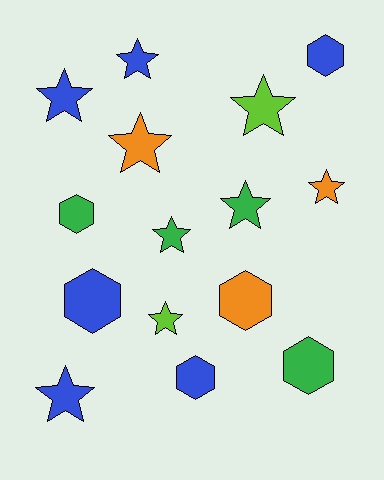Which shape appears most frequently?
Star, with 9 objects.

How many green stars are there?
There are 2 green stars.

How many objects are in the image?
There are 15 objects.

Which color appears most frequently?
Blue, with 6 objects.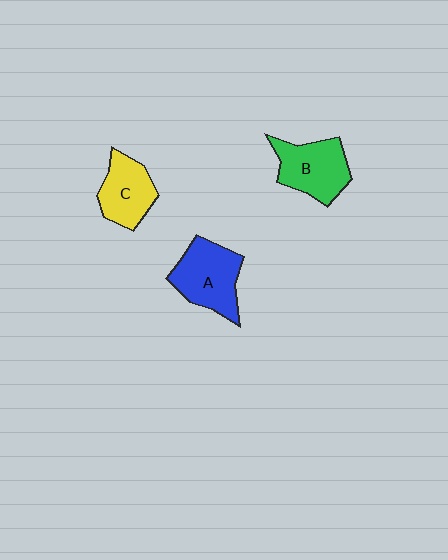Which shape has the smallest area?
Shape C (yellow).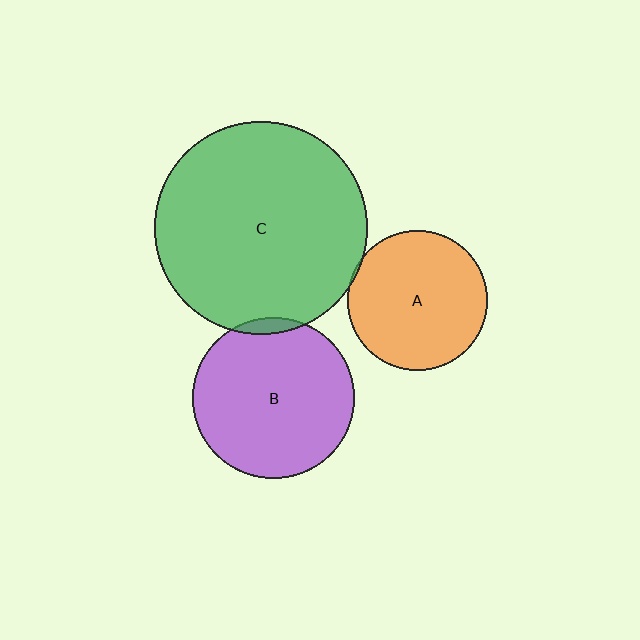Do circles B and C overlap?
Yes.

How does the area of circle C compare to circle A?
Approximately 2.3 times.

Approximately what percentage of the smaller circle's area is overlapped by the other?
Approximately 5%.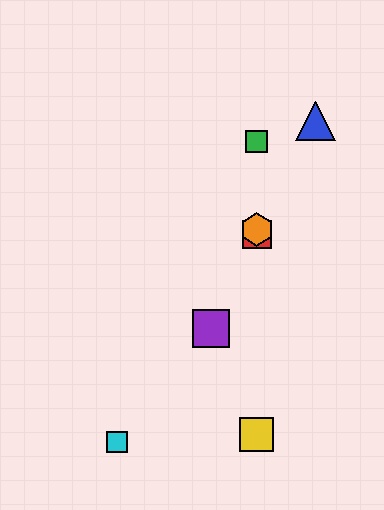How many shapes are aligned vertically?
4 shapes (the red square, the green square, the yellow square, the orange hexagon) are aligned vertically.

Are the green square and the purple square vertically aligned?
No, the green square is at x≈257 and the purple square is at x≈211.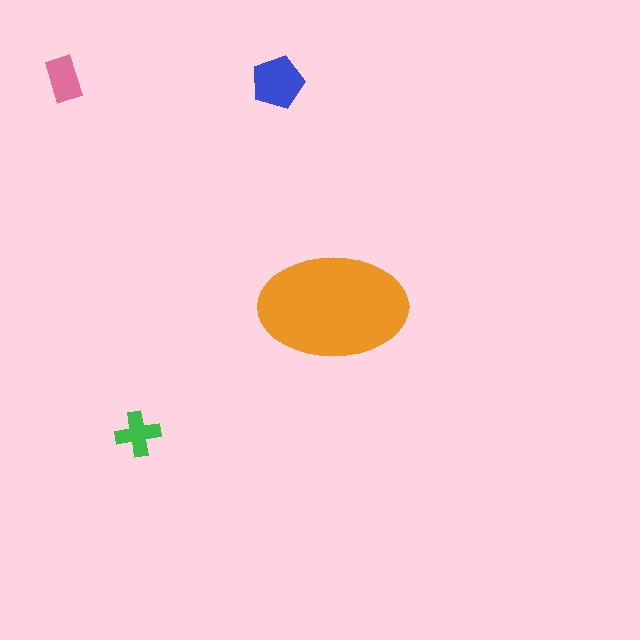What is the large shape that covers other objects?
An orange ellipse.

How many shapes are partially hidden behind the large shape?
0 shapes are partially hidden.